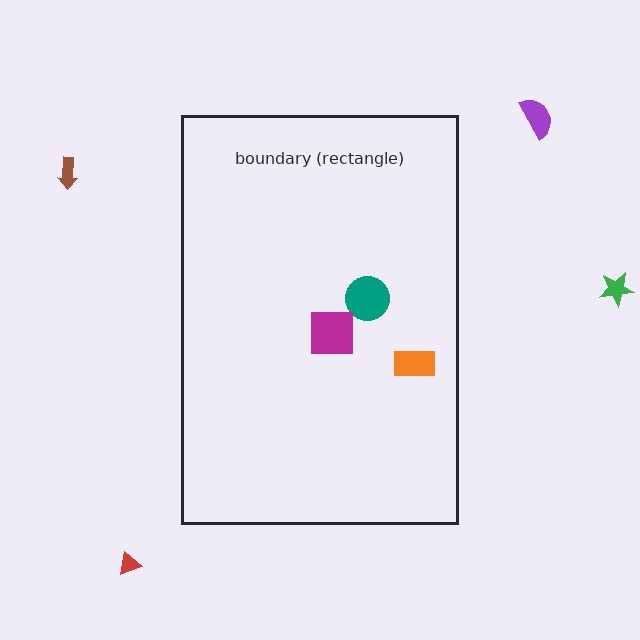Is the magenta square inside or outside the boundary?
Inside.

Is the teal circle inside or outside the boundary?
Inside.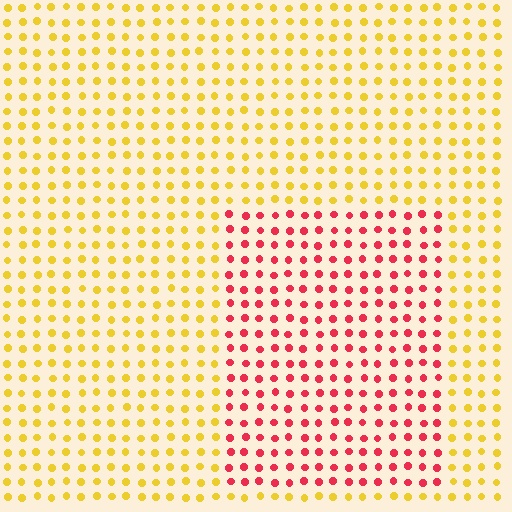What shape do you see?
I see a rectangle.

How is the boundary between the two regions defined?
The boundary is defined purely by a slight shift in hue (about 61 degrees). Spacing, size, and orientation are identical on both sides.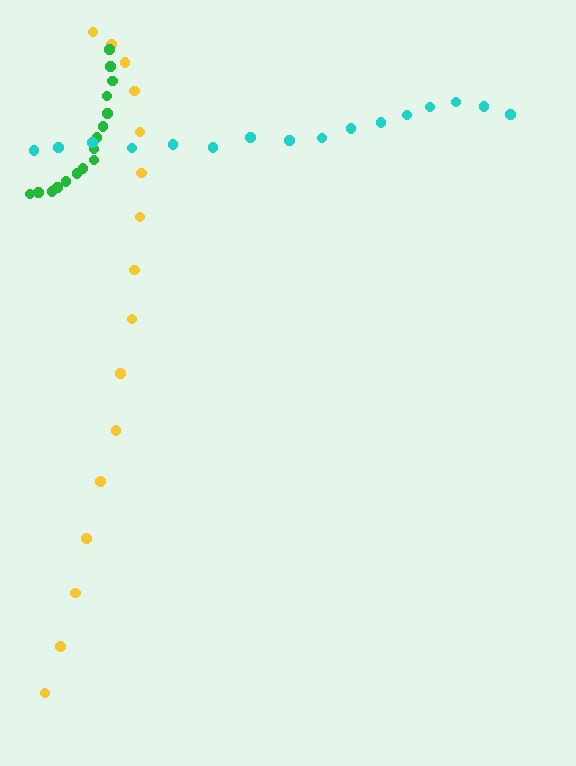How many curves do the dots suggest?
There are 3 distinct paths.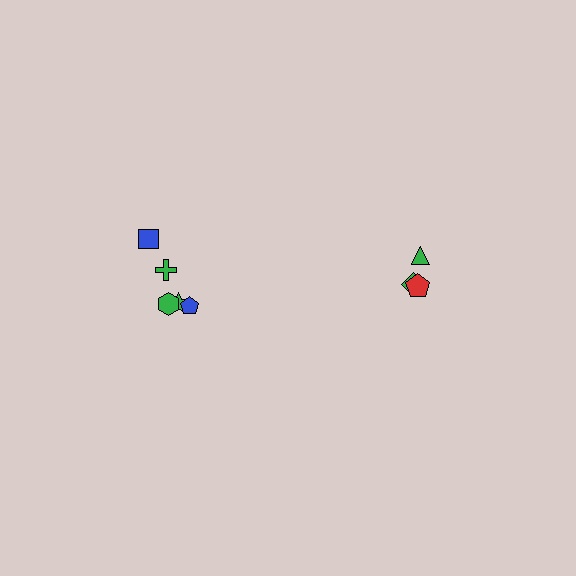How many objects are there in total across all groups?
There are 8 objects.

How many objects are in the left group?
There are 5 objects.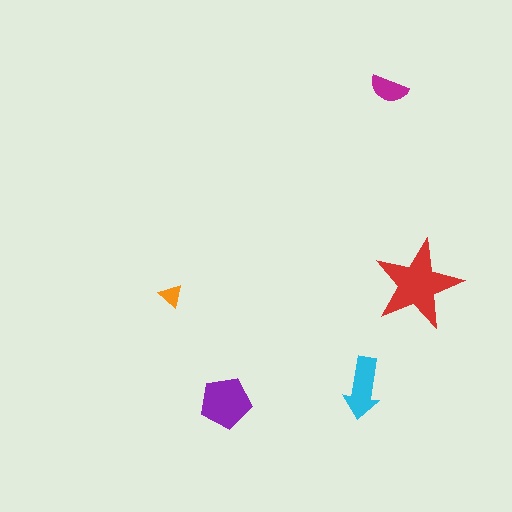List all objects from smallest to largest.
The orange triangle, the magenta semicircle, the cyan arrow, the purple pentagon, the red star.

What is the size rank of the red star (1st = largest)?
1st.